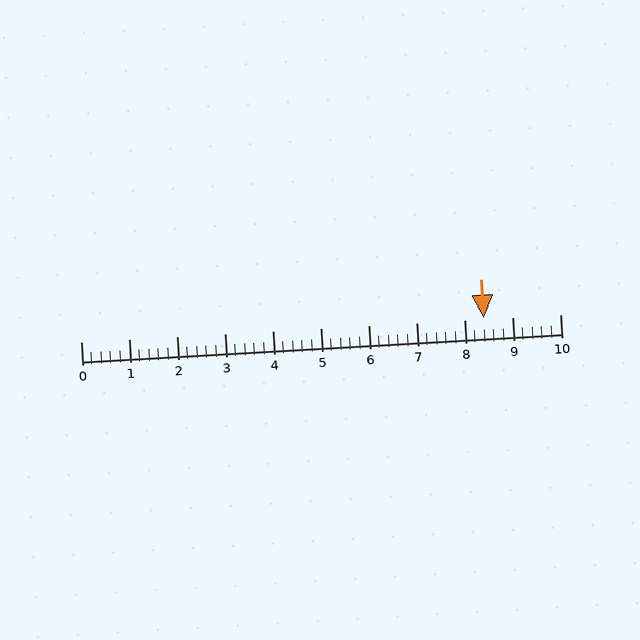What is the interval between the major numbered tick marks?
The major tick marks are spaced 1 units apart.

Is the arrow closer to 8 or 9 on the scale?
The arrow is closer to 8.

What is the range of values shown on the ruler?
The ruler shows values from 0 to 10.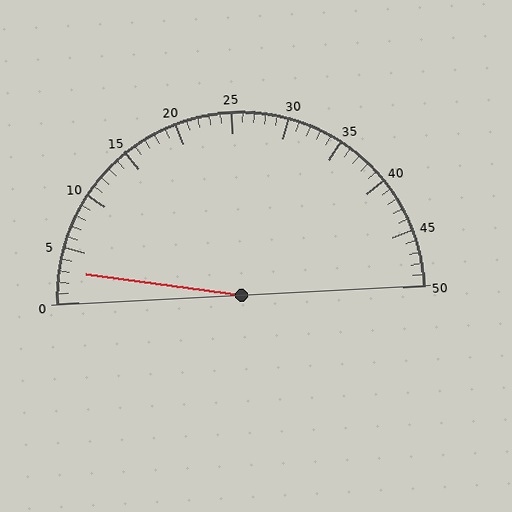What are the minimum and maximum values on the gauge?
The gauge ranges from 0 to 50.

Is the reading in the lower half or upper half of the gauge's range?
The reading is in the lower half of the range (0 to 50).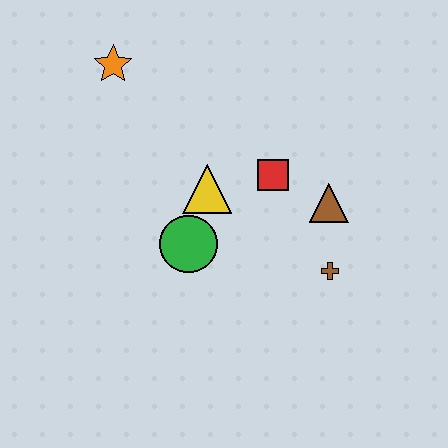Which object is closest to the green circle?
The yellow triangle is closest to the green circle.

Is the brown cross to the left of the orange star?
No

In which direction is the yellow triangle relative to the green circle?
The yellow triangle is above the green circle.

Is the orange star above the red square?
Yes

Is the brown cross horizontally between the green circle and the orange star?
No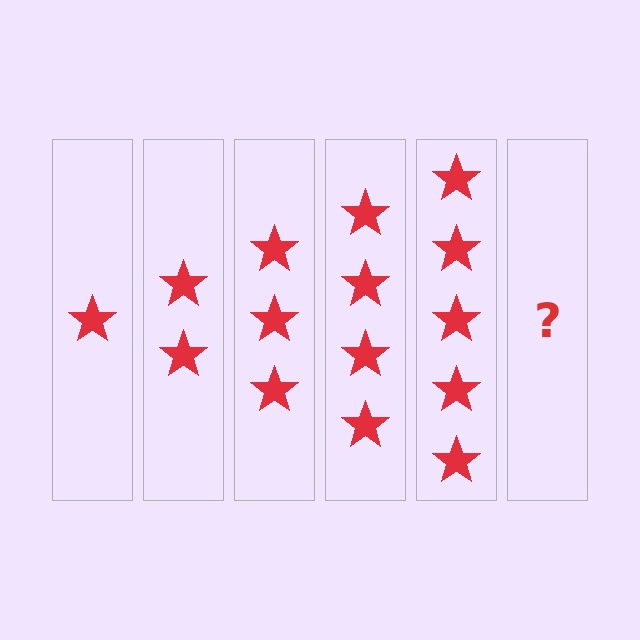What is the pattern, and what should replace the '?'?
The pattern is that each step adds one more star. The '?' should be 6 stars.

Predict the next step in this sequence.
The next step is 6 stars.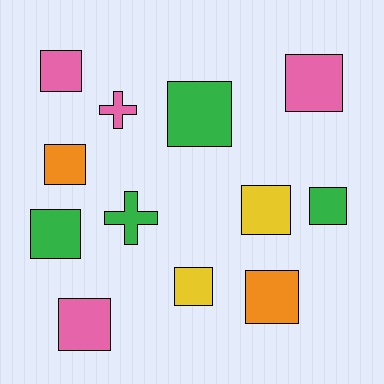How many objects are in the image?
There are 12 objects.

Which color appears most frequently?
Pink, with 4 objects.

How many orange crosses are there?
There are no orange crosses.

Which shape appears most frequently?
Square, with 10 objects.